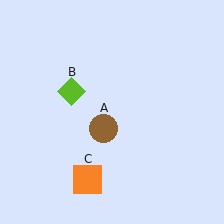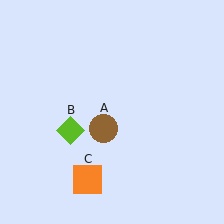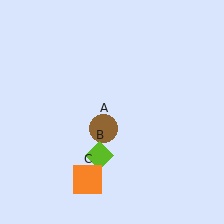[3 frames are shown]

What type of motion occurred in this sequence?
The lime diamond (object B) rotated counterclockwise around the center of the scene.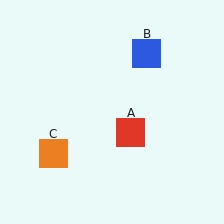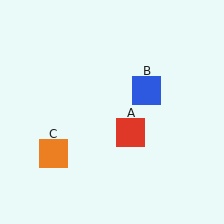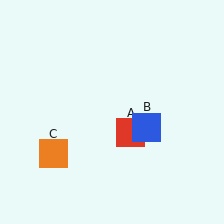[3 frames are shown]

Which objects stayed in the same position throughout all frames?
Red square (object A) and orange square (object C) remained stationary.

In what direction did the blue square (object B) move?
The blue square (object B) moved down.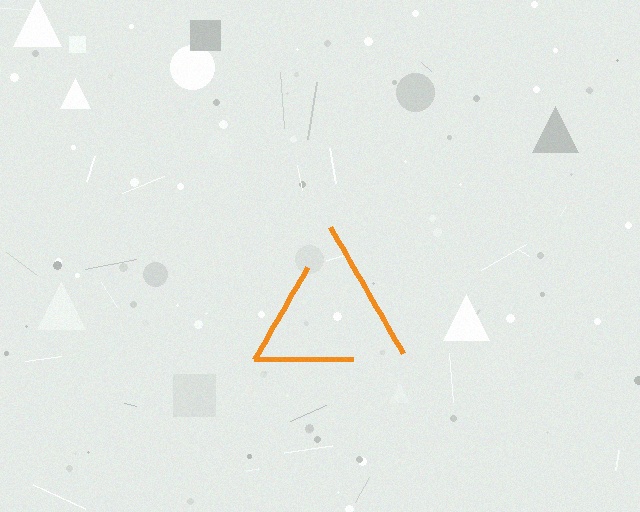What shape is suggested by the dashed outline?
The dashed outline suggests a triangle.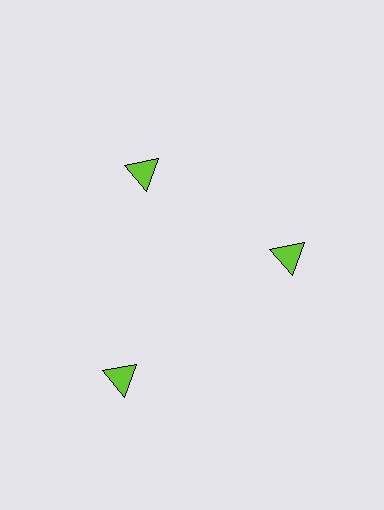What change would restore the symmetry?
The symmetry would be restored by moving it inward, back onto the ring so that all 3 triangles sit at equal angles and equal distance from the center.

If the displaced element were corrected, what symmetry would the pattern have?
It would have 3-fold rotational symmetry — the pattern would map onto itself every 120 degrees.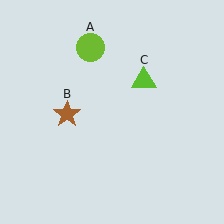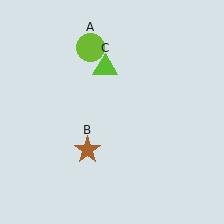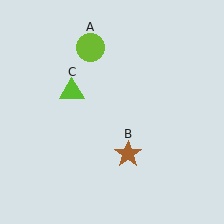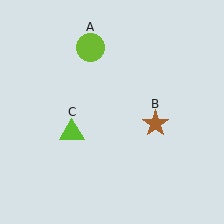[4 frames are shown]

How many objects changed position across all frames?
2 objects changed position: brown star (object B), lime triangle (object C).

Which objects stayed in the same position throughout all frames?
Lime circle (object A) remained stationary.